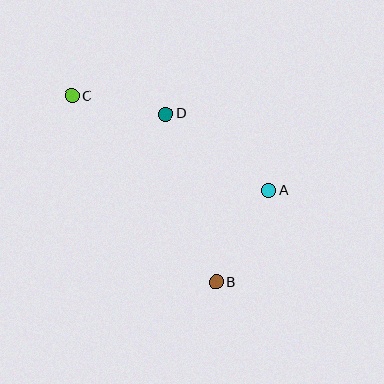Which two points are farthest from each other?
Points B and C are farthest from each other.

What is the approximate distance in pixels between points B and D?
The distance between B and D is approximately 176 pixels.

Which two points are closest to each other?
Points C and D are closest to each other.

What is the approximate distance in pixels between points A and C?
The distance between A and C is approximately 219 pixels.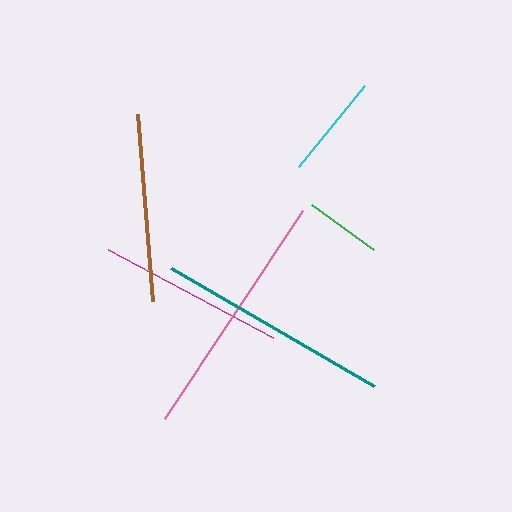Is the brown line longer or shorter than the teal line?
The teal line is longer than the brown line.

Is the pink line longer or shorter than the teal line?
The pink line is longer than the teal line.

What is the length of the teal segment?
The teal segment is approximately 235 pixels long.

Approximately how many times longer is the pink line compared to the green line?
The pink line is approximately 3.2 times the length of the green line.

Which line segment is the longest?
The pink line is the longest at approximately 250 pixels.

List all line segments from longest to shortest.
From longest to shortest: pink, teal, magenta, brown, cyan, green.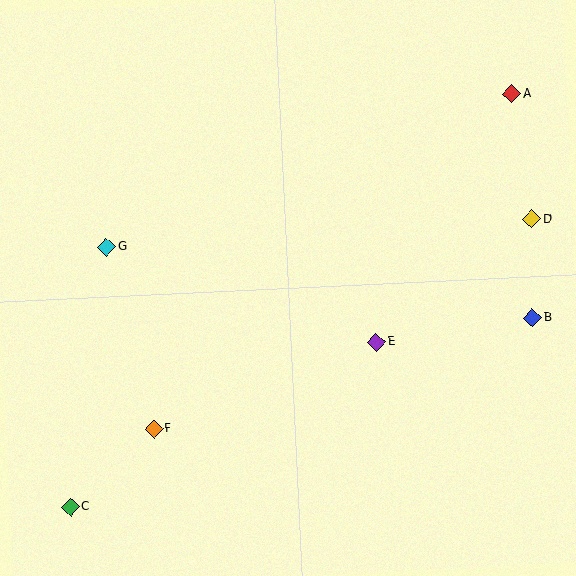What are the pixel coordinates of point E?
Point E is at (376, 342).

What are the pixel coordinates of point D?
Point D is at (532, 219).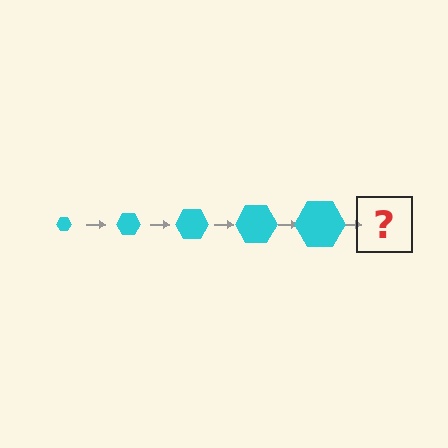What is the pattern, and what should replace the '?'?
The pattern is that the hexagon gets progressively larger each step. The '?' should be a cyan hexagon, larger than the previous one.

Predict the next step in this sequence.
The next step is a cyan hexagon, larger than the previous one.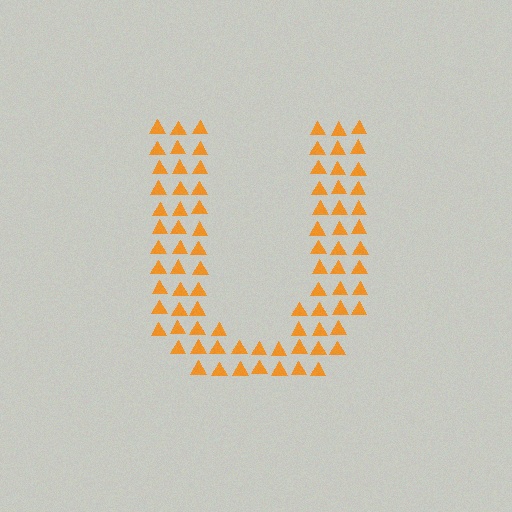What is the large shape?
The large shape is the letter U.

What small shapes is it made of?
It is made of small triangles.